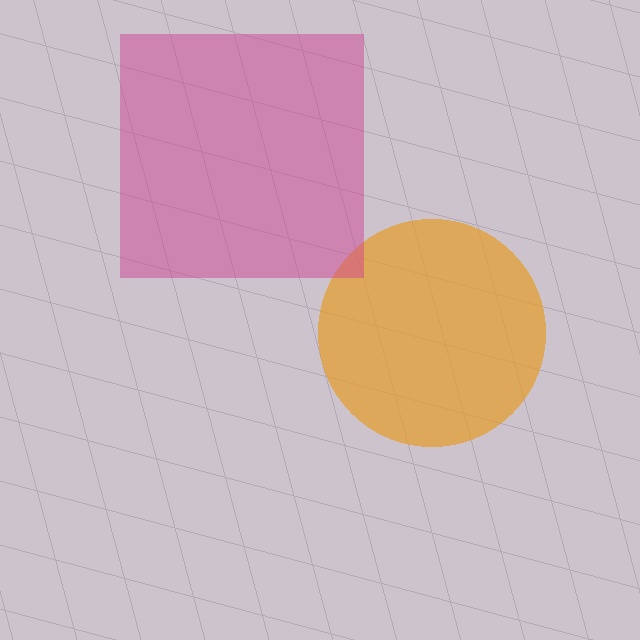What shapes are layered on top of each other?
The layered shapes are: an orange circle, a magenta square.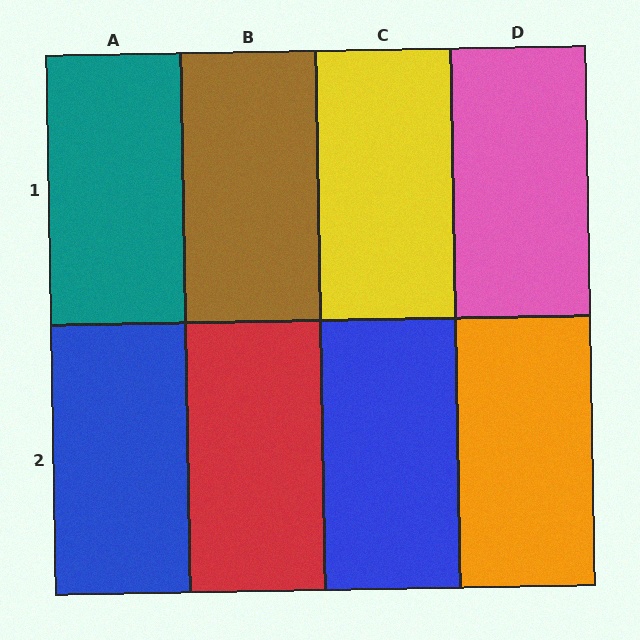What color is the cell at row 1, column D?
Pink.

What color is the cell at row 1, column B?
Brown.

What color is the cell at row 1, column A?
Teal.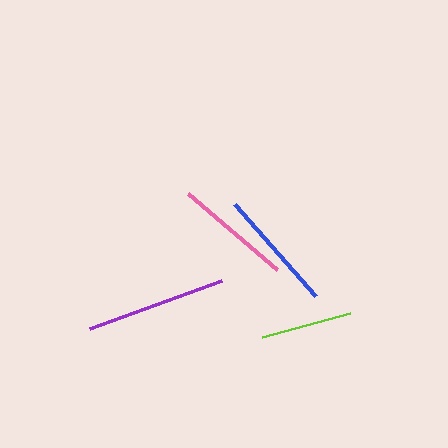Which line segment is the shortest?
The lime line is the shortest at approximately 92 pixels.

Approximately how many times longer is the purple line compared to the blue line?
The purple line is approximately 1.1 times the length of the blue line.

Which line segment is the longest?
The purple line is the longest at approximately 140 pixels.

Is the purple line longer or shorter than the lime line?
The purple line is longer than the lime line.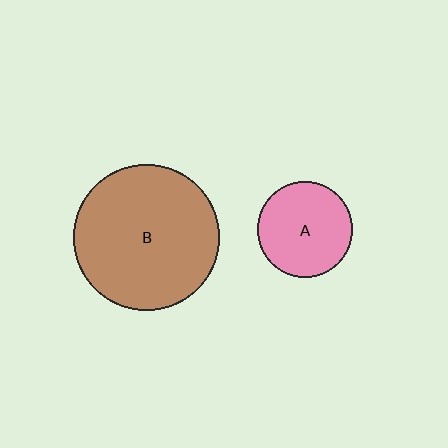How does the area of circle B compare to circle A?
Approximately 2.3 times.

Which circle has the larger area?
Circle B (brown).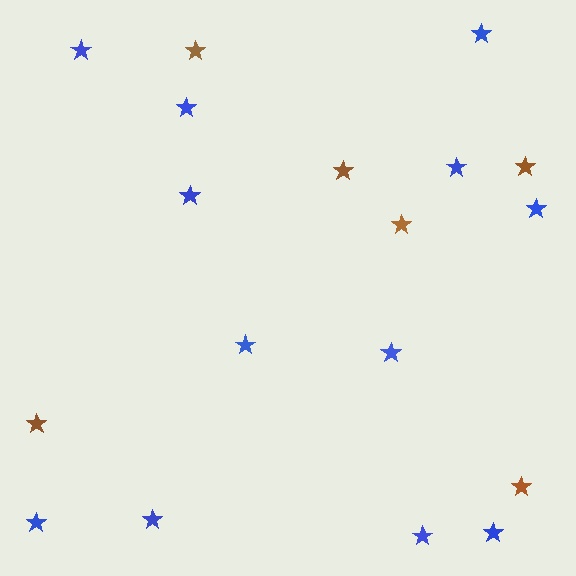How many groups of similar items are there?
There are 2 groups: one group of blue stars (12) and one group of brown stars (6).